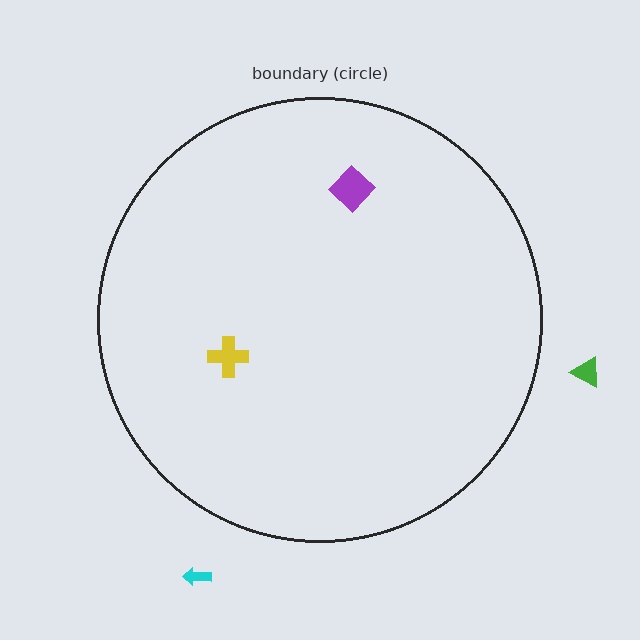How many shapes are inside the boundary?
2 inside, 2 outside.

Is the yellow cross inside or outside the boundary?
Inside.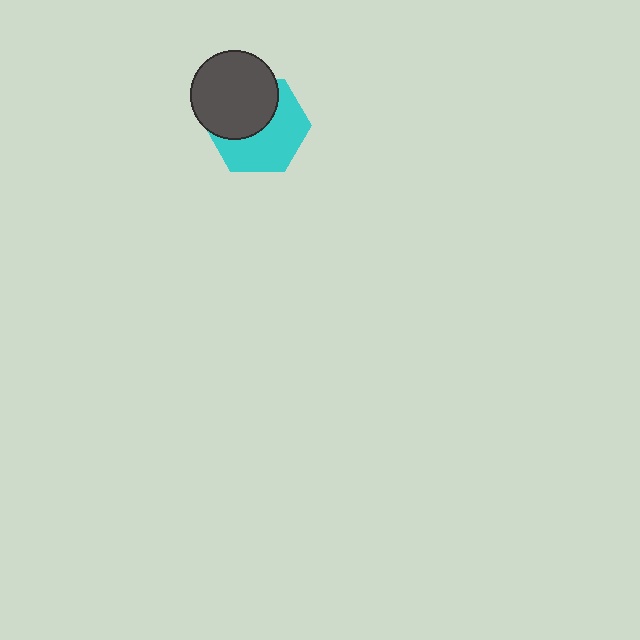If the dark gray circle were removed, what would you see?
You would see the complete cyan hexagon.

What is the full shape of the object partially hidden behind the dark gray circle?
The partially hidden object is a cyan hexagon.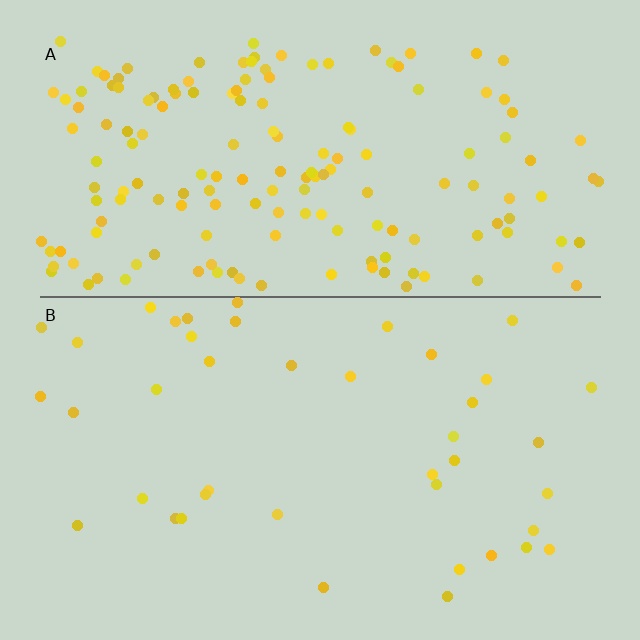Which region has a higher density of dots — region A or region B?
A (the top).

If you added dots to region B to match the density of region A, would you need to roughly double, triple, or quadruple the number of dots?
Approximately quadruple.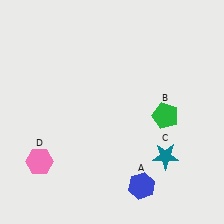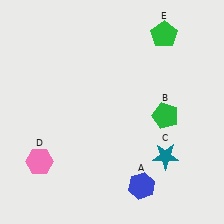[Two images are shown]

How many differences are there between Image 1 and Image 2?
There is 1 difference between the two images.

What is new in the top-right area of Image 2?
A green pentagon (E) was added in the top-right area of Image 2.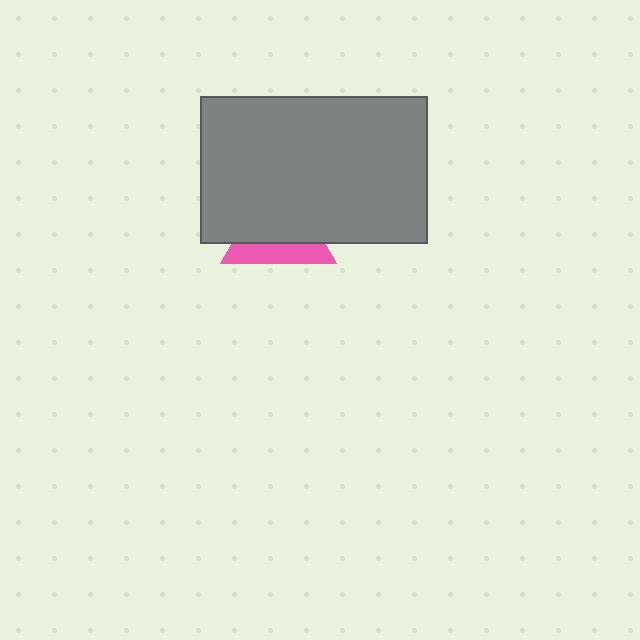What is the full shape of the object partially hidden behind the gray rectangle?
The partially hidden object is a pink triangle.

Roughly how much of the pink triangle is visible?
A small part of it is visible (roughly 36%).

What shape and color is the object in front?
The object in front is a gray rectangle.